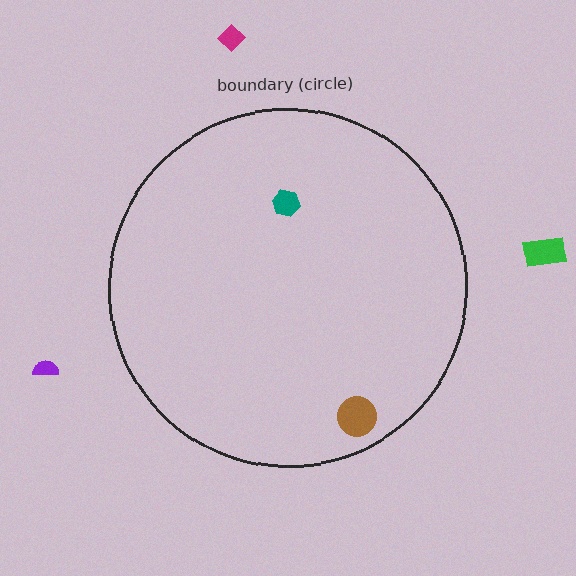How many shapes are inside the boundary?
2 inside, 3 outside.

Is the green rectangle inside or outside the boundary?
Outside.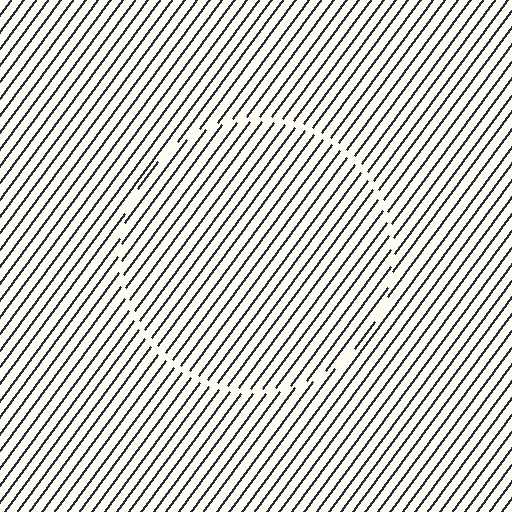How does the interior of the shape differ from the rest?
The interior of the shape contains the same grating, shifted by half a period — the contour is defined by the phase discontinuity where line-ends from the inner and outer gratings abut.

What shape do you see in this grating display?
An illusory circle. The interior of the shape contains the same grating, shifted by half a period — the contour is defined by the phase discontinuity where line-ends from the inner and outer gratings abut.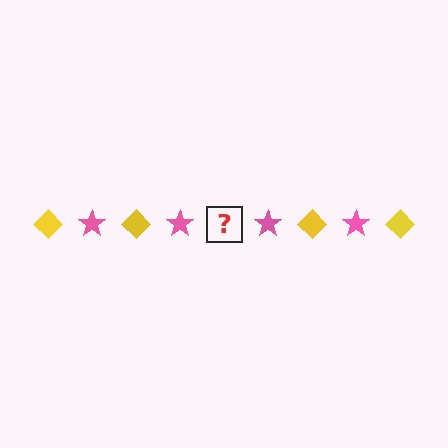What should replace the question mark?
The question mark should be replaced with a yellow diamond.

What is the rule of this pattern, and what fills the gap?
The rule is that the pattern alternates between yellow diamond and pink star. The gap should be filled with a yellow diamond.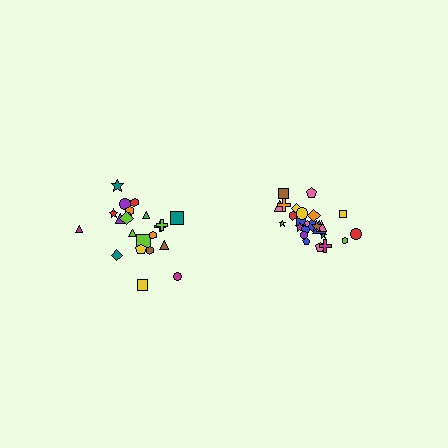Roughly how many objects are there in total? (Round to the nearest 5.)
Roughly 45 objects in total.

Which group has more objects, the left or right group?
The right group.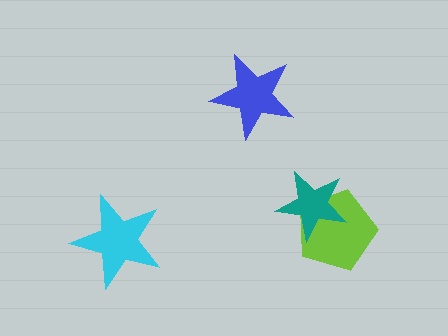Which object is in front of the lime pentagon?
The teal star is in front of the lime pentagon.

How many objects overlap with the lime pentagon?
1 object overlaps with the lime pentagon.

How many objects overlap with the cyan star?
0 objects overlap with the cyan star.